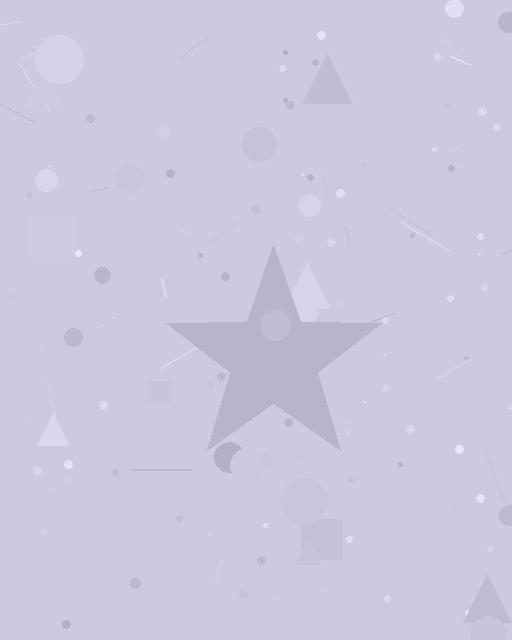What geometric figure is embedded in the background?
A star is embedded in the background.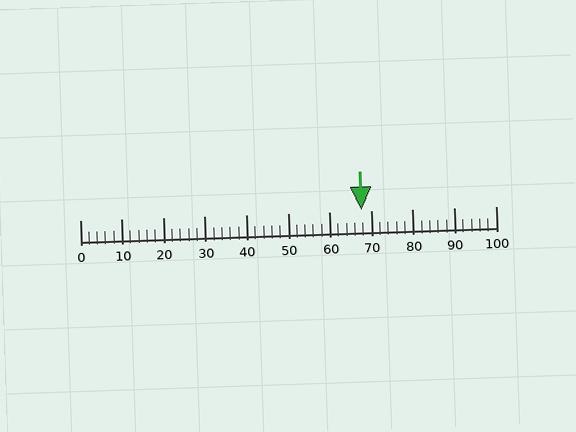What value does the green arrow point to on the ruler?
The green arrow points to approximately 68.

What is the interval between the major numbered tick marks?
The major tick marks are spaced 10 units apart.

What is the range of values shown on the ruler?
The ruler shows values from 0 to 100.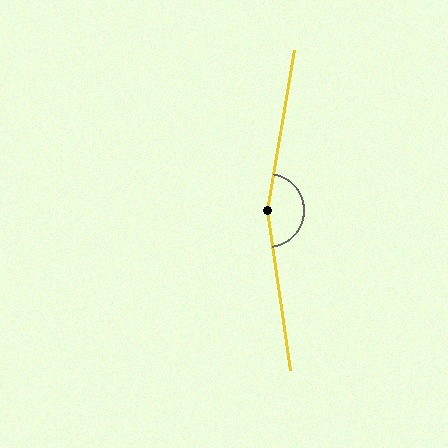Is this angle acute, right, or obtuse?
It is obtuse.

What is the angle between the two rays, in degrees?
Approximately 162 degrees.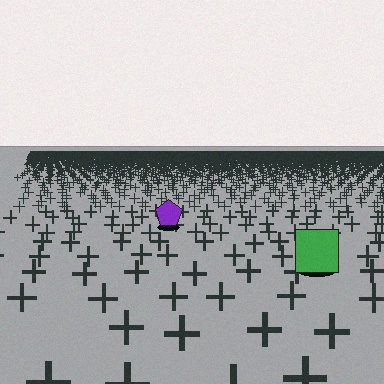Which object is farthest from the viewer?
The purple pentagon is farthest from the viewer. It appears smaller and the ground texture around it is denser.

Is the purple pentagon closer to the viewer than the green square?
No. The green square is closer — you can tell from the texture gradient: the ground texture is coarser near it.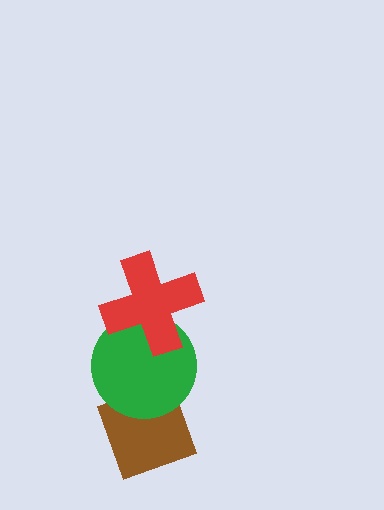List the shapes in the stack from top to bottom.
From top to bottom: the red cross, the green circle, the brown diamond.